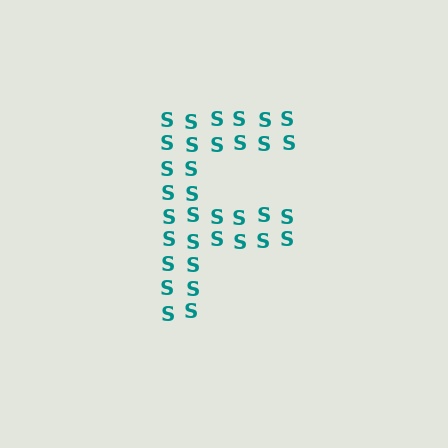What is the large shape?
The large shape is the letter F.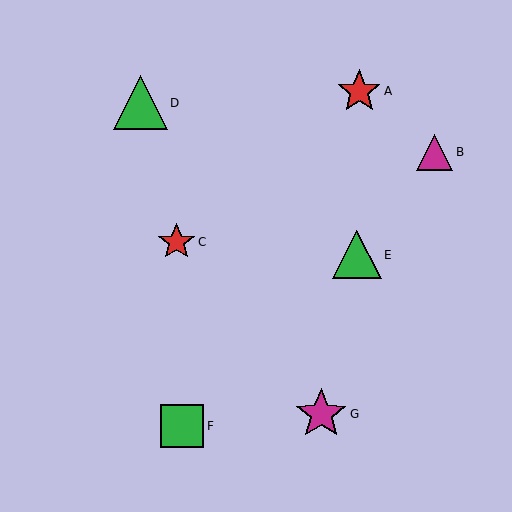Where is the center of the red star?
The center of the red star is at (177, 242).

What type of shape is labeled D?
Shape D is a green triangle.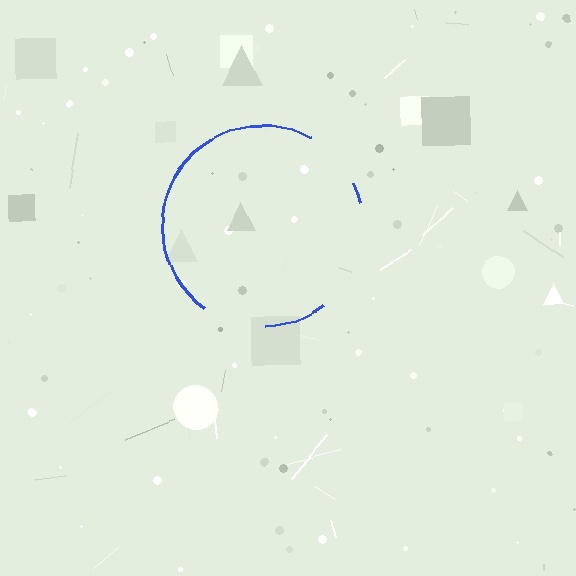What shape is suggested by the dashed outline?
The dashed outline suggests a circle.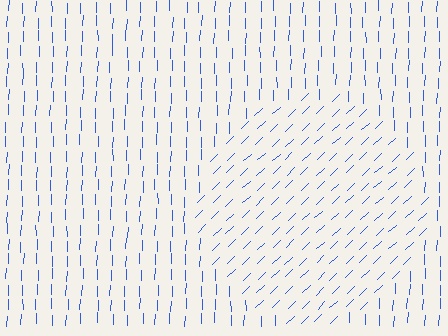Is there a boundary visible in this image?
Yes, there is a texture boundary formed by a change in line orientation.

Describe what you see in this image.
The image is filled with small blue line segments. A circle region in the image has lines oriented differently from the surrounding lines, creating a visible texture boundary.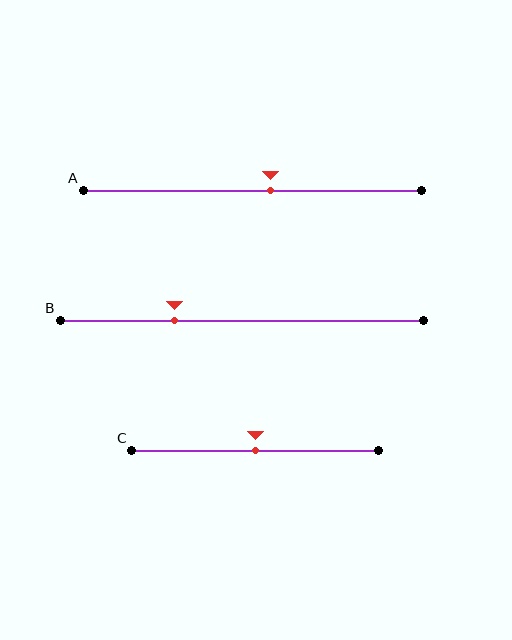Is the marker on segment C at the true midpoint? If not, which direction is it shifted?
Yes, the marker on segment C is at the true midpoint.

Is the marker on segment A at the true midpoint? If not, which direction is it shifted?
No, the marker on segment A is shifted to the right by about 5% of the segment length.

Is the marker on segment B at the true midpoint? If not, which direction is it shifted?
No, the marker on segment B is shifted to the left by about 18% of the segment length.